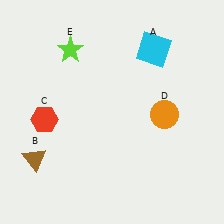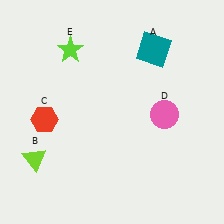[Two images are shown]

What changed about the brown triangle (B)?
In Image 1, B is brown. In Image 2, it changed to lime.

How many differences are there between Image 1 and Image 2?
There are 3 differences between the two images.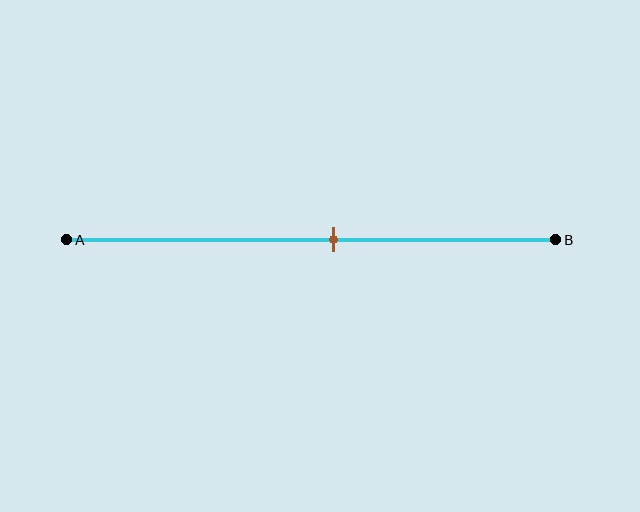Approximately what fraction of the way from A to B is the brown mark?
The brown mark is approximately 55% of the way from A to B.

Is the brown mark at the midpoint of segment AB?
No, the mark is at about 55% from A, not at the 50% midpoint.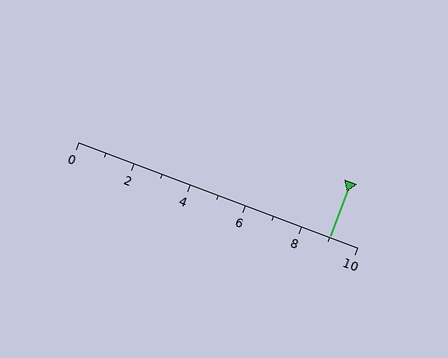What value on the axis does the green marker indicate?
The marker indicates approximately 9.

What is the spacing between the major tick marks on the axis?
The major ticks are spaced 2 apart.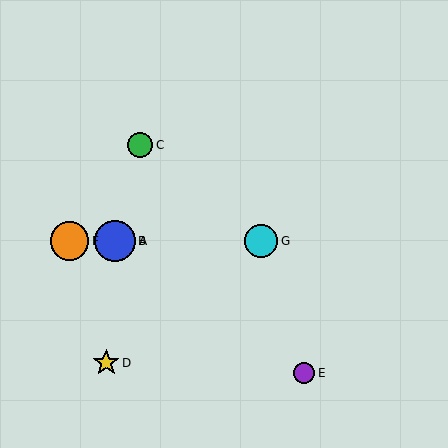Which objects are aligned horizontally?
Objects A, B, F, G are aligned horizontally.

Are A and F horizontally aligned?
Yes, both are at y≈241.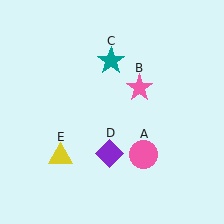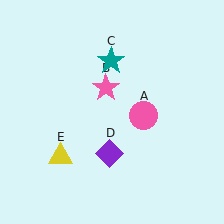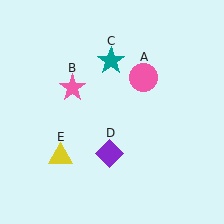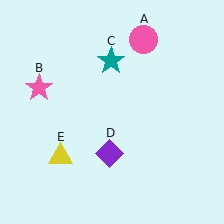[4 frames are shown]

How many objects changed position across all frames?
2 objects changed position: pink circle (object A), pink star (object B).